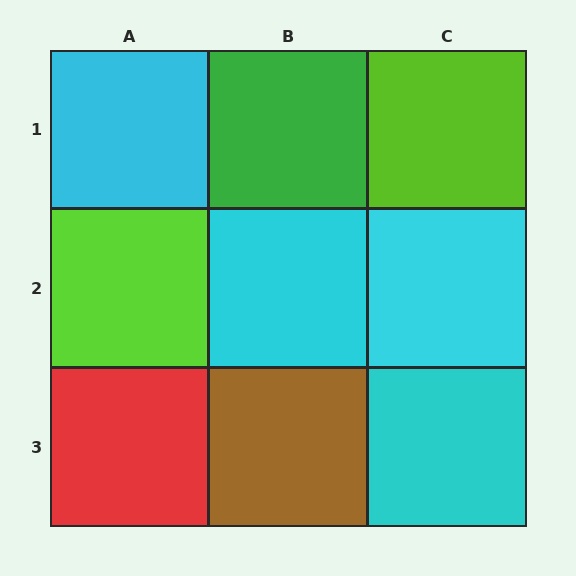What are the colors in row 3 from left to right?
Red, brown, cyan.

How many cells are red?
1 cell is red.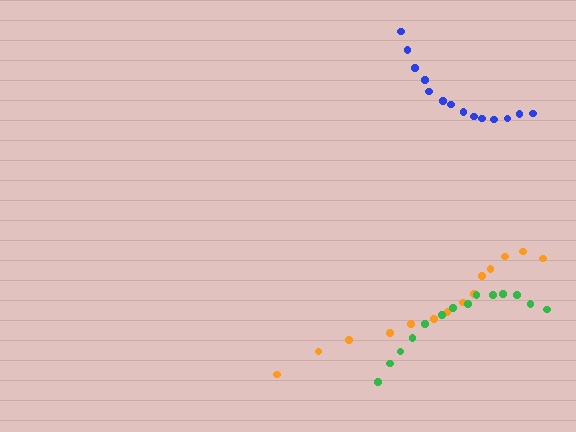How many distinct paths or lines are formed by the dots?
There are 3 distinct paths.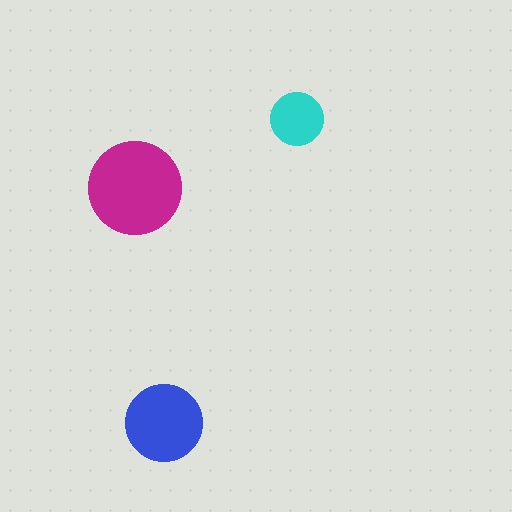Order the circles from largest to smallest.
the magenta one, the blue one, the cyan one.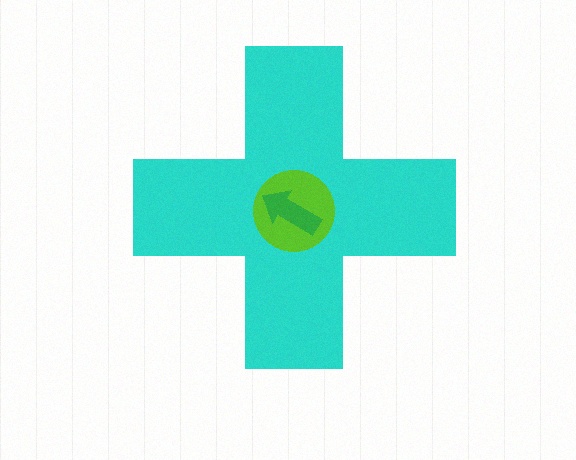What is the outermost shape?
The cyan cross.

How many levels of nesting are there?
3.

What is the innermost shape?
The green arrow.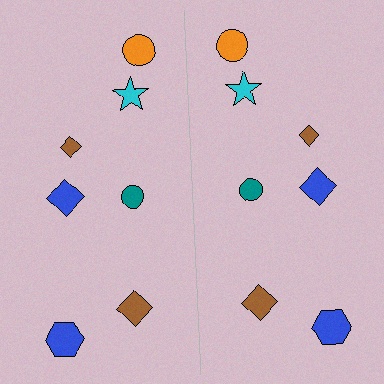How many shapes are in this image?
There are 14 shapes in this image.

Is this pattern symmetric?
Yes, this pattern has bilateral (reflection) symmetry.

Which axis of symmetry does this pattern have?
The pattern has a vertical axis of symmetry running through the center of the image.